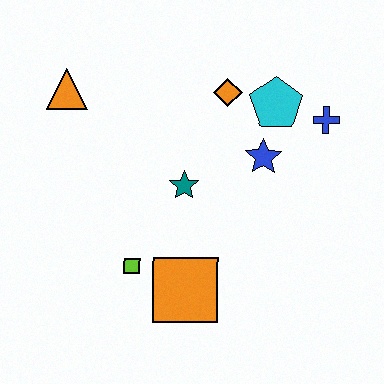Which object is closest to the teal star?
The blue star is closest to the teal star.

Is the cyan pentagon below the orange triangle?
Yes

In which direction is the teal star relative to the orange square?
The teal star is above the orange square.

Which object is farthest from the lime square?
The blue cross is farthest from the lime square.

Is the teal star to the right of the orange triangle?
Yes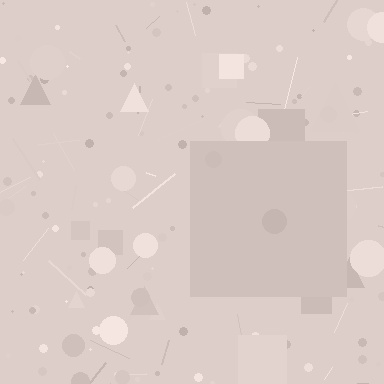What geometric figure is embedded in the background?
A square is embedded in the background.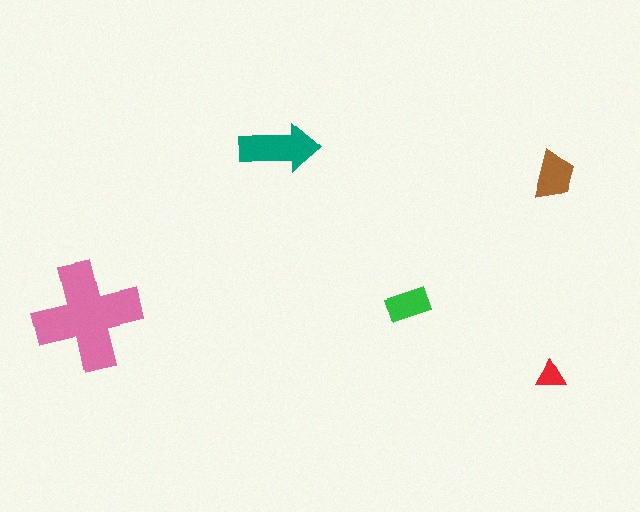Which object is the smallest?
The red triangle.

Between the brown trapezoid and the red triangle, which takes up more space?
The brown trapezoid.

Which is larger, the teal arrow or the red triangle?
The teal arrow.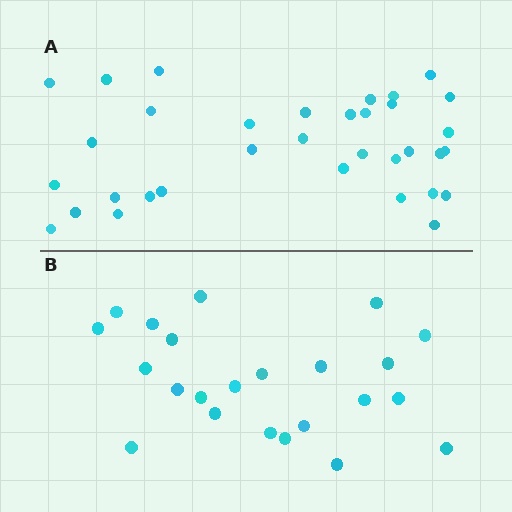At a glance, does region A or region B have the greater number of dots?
Region A (the top region) has more dots.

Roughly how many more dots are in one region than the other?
Region A has roughly 12 or so more dots than region B.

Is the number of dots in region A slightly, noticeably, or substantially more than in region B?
Region A has substantially more. The ratio is roughly 1.5 to 1.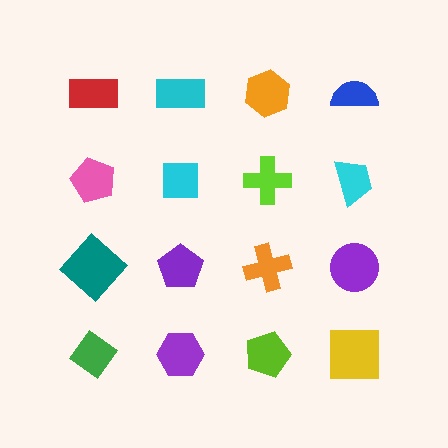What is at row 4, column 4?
A yellow square.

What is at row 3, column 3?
An orange cross.